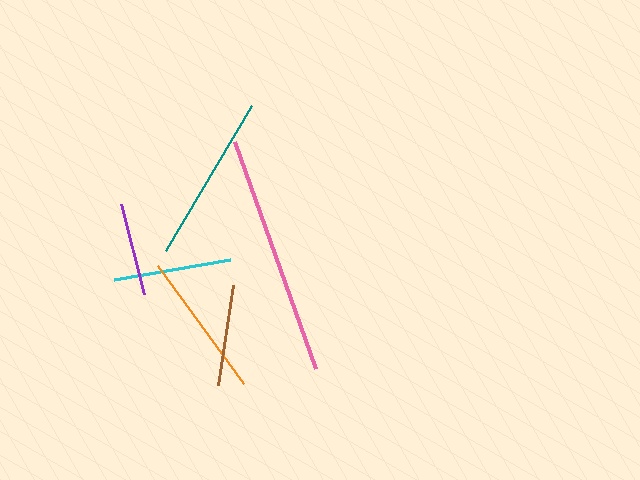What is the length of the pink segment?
The pink segment is approximately 241 pixels long.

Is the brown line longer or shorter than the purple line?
The brown line is longer than the purple line.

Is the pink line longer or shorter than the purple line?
The pink line is longer than the purple line.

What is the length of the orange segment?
The orange segment is approximately 146 pixels long.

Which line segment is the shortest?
The purple line is the shortest at approximately 92 pixels.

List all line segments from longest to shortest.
From longest to shortest: pink, teal, orange, cyan, brown, purple.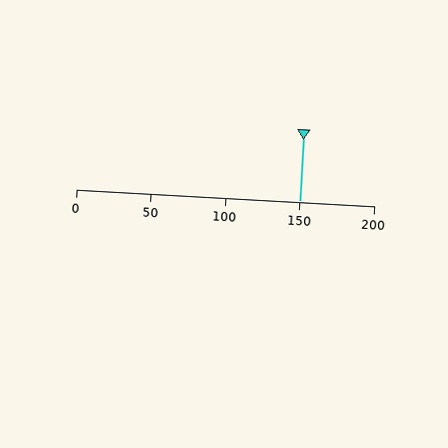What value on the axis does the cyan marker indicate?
The marker indicates approximately 150.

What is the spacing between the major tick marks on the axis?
The major ticks are spaced 50 apart.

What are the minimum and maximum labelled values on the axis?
The axis runs from 0 to 200.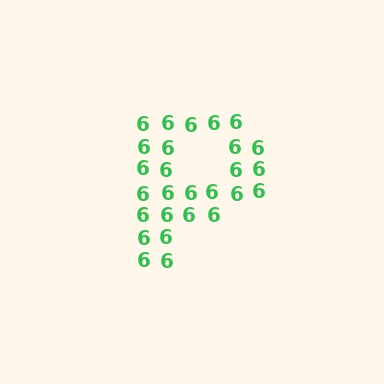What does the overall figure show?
The overall figure shows the letter P.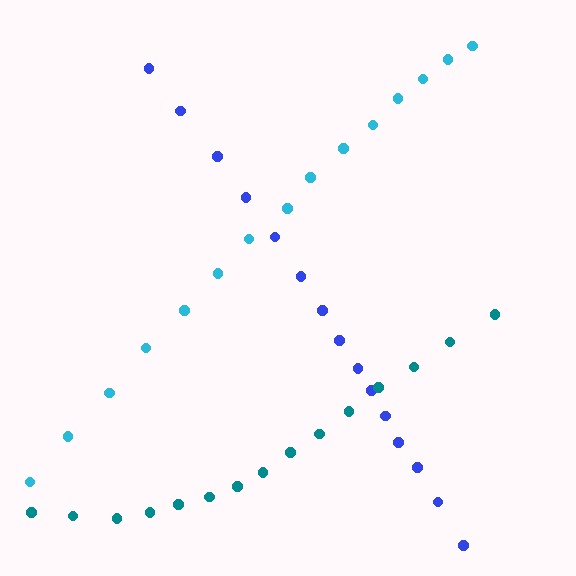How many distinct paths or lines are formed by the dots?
There are 3 distinct paths.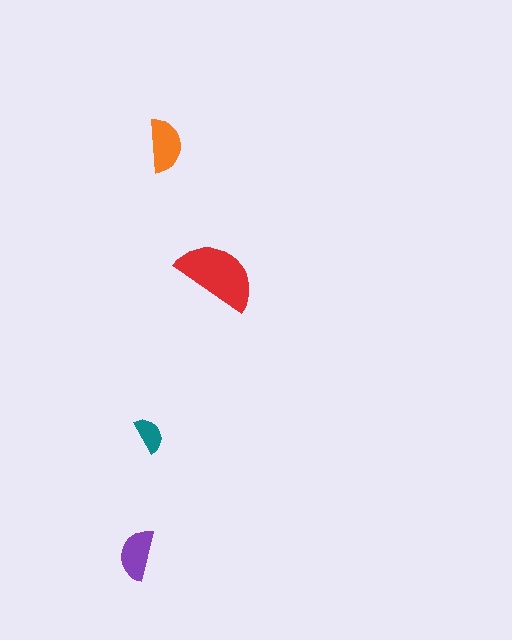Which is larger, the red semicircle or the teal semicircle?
The red one.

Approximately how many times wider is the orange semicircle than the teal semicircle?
About 1.5 times wider.